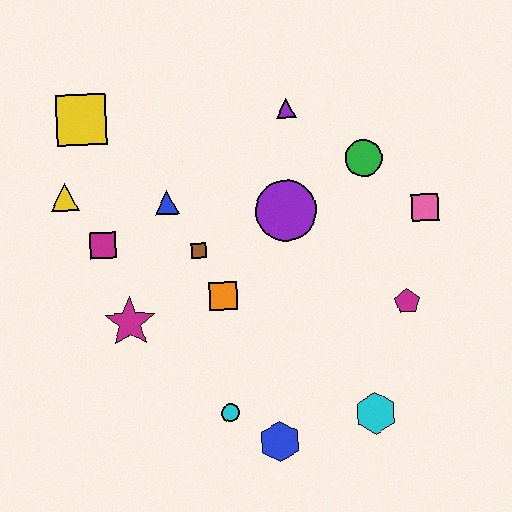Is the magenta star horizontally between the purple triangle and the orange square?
No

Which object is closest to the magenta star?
The magenta square is closest to the magenta star.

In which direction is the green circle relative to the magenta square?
The green circle is to the right of the magenta square.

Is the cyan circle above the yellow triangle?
No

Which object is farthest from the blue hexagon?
The yellow square is farthest from the blue hexagon.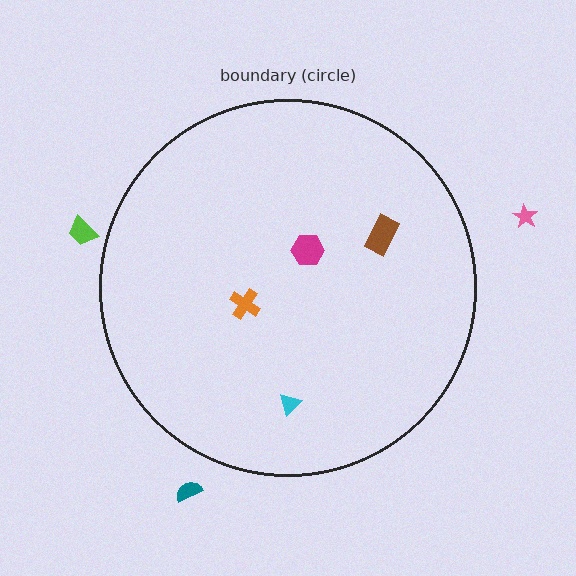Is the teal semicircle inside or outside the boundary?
Outside.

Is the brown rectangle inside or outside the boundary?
Inside.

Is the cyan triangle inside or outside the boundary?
Inside.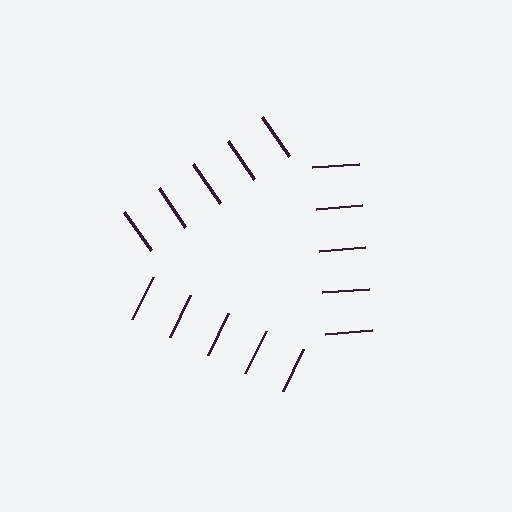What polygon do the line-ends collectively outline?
An illusory triangle — the line segments terminate on its edges but no continuous stroke is drawn.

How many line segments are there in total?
15 — 5 along each of the 3 edges.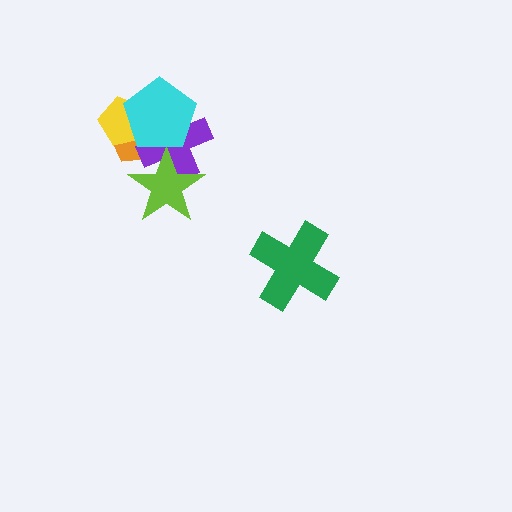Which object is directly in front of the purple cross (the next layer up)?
The yellow pentagon is directly in front of the purple cross.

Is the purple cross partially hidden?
Yes, it is partially covered by another shape.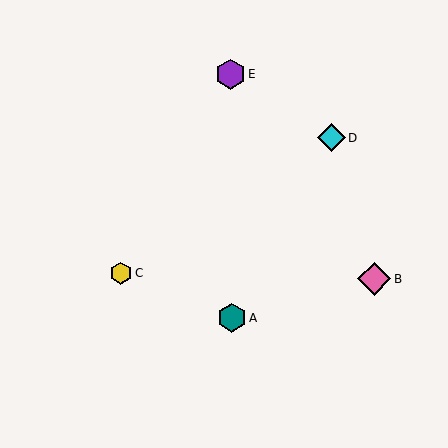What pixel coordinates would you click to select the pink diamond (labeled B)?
Click at (374, 279) to select the pink diamond B.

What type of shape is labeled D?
Shape D is a cyan diamond.